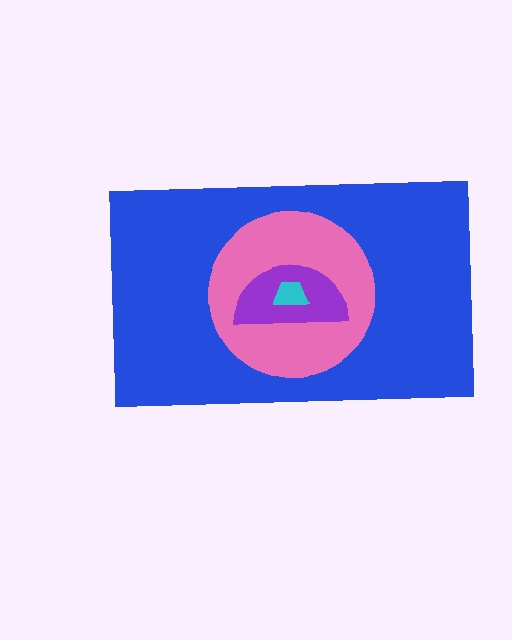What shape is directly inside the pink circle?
The purple semicircle.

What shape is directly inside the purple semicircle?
The cyan trapezoid.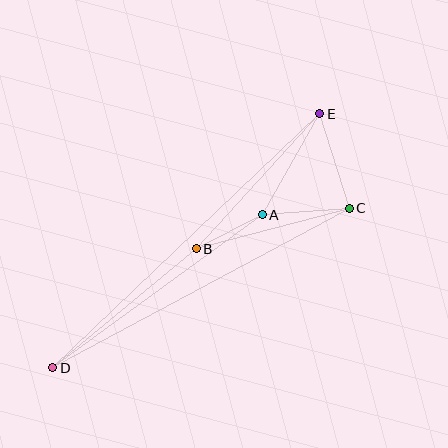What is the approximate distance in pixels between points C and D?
The distance between C and D is approximately 337 pixels.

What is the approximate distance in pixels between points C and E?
The distance between C and E is approximately 99 pixels.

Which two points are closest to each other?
Points A and B are closest to each other.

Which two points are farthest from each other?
Points D and E are farthest from each other.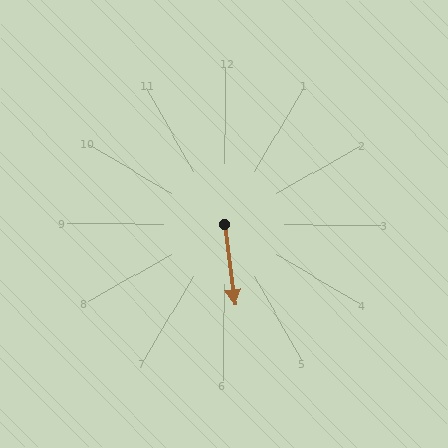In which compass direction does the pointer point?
South.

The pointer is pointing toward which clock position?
Roughly 6 o'clock.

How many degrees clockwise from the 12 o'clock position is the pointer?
Approximately 172 degrees.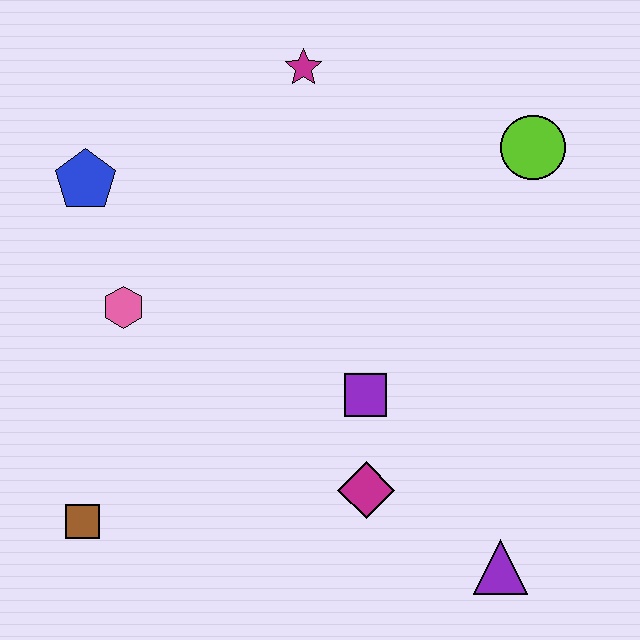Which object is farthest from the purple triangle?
The blue pentagon is farthest from the purple triangle.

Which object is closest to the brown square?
The pink hexagon is closest to the brown square.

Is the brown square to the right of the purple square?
No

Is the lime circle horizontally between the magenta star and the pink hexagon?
No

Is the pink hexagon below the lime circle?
Yes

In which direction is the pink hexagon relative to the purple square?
The pink hexagon is to the left of the purple square.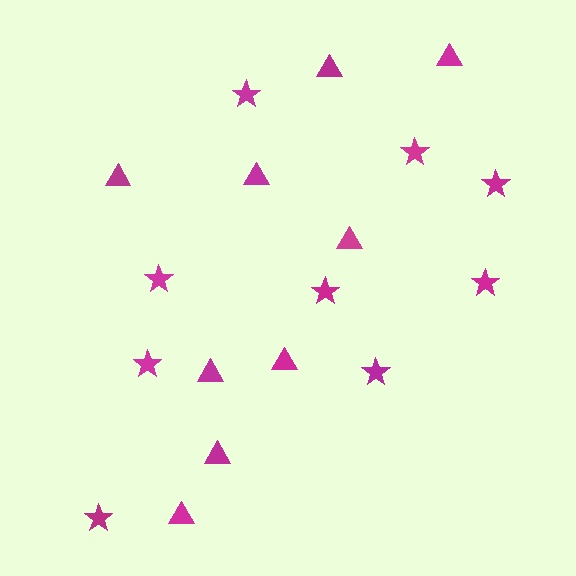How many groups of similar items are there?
There are 2 groups: one group of stars (9) and one group of triangles (9).